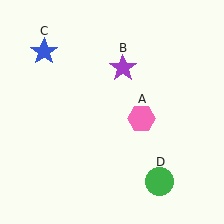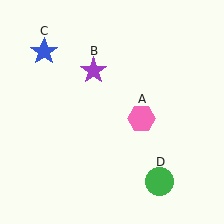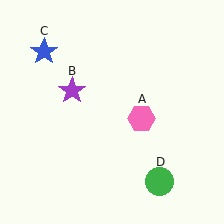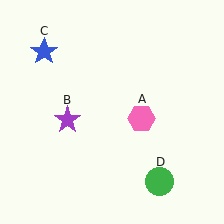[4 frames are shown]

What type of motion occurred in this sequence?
The purple star (object B) rotated counterclockwise around the center of the scene.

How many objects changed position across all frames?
1 object changed position: purple star (object B).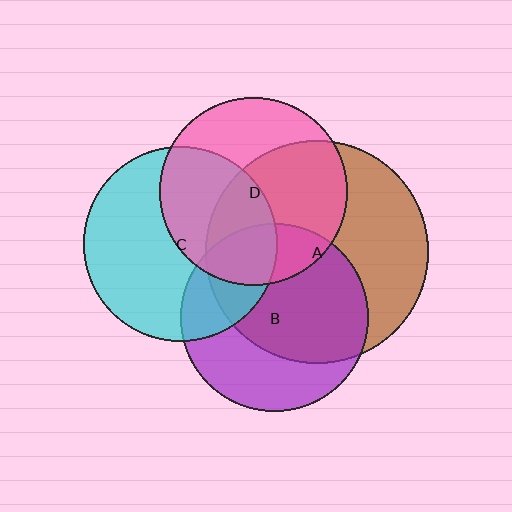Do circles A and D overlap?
Yes.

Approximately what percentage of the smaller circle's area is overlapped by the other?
Approximately 55%.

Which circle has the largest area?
Circle A (brown).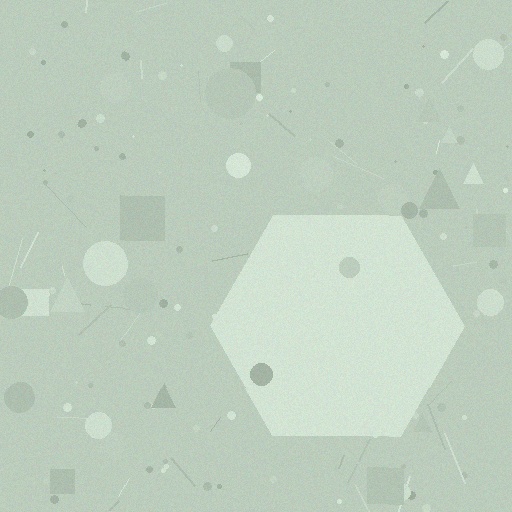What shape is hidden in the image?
A hexagon is hidden in the image.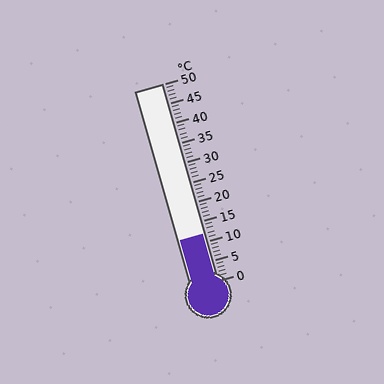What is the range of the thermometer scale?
The thermometer scale ranges from 0°C to 50°C.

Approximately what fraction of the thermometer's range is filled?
The thermometer is filled to approximately 25% of its range.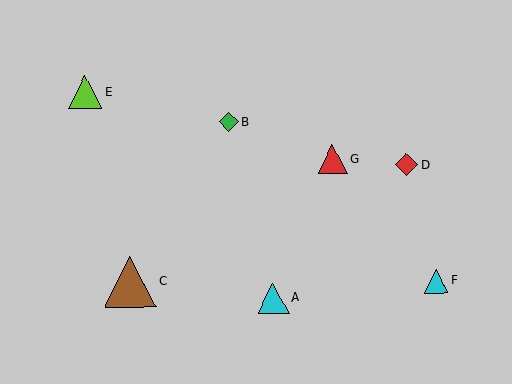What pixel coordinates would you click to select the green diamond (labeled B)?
Click at (229, 122) to select the green diamond B.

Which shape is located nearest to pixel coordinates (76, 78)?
The lime triangle (labeled E) at (85, 92) is nearest to that location.